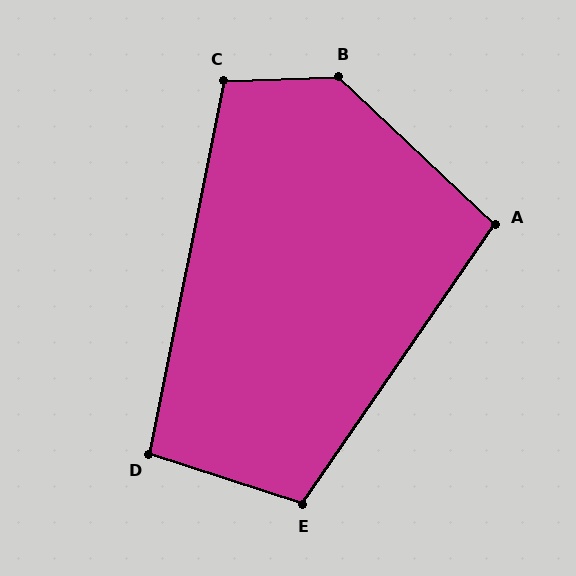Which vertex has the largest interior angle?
B, at approximately 135 degrees.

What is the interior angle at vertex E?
Approximately 107 degrees (obtuse).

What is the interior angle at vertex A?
Approximately 99 degrees (obtuse).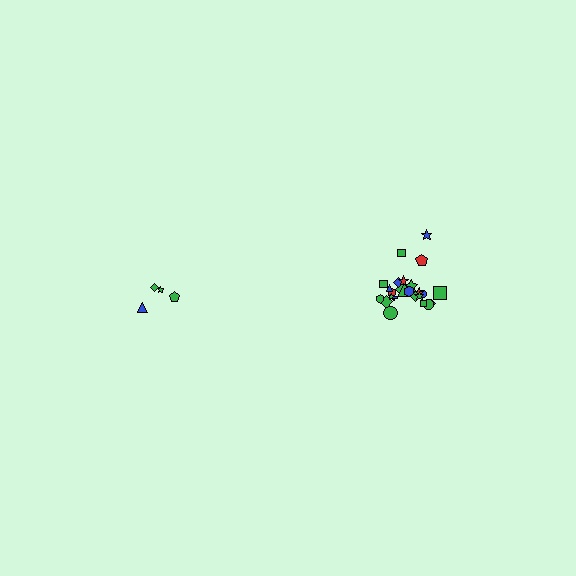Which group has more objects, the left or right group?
The right group.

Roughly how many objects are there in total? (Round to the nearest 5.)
Roughly 30 objects in total.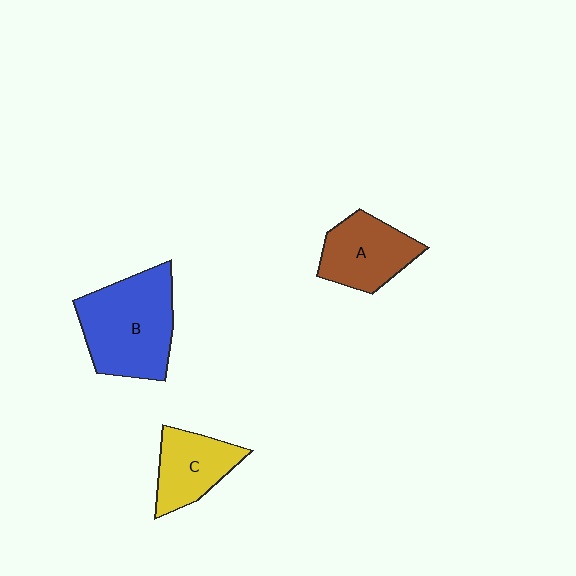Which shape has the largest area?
Shape B (blue).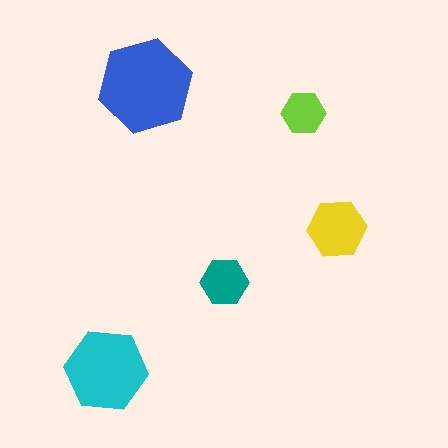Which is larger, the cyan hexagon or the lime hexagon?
The cyan one.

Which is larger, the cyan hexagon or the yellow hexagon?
The cyan one.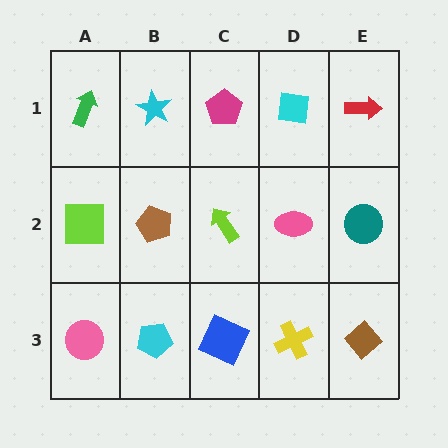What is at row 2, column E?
A teal circle.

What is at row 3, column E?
A brown diamond.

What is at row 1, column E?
A red arrow.